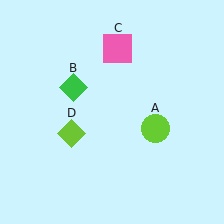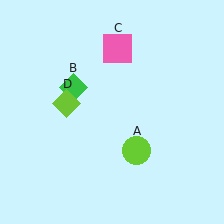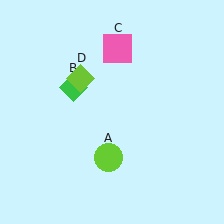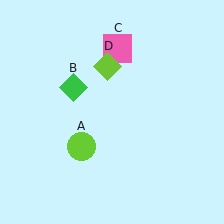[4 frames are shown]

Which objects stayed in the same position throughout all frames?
Green diamond (object B) and pink square (object C) remained stationary.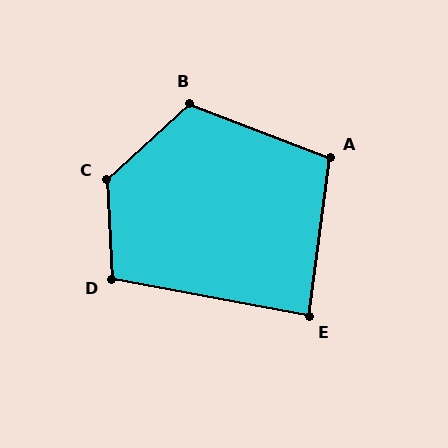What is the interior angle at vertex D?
Approximately 103 degrees (obtuse).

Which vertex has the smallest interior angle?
E, at approximately 87 degrees.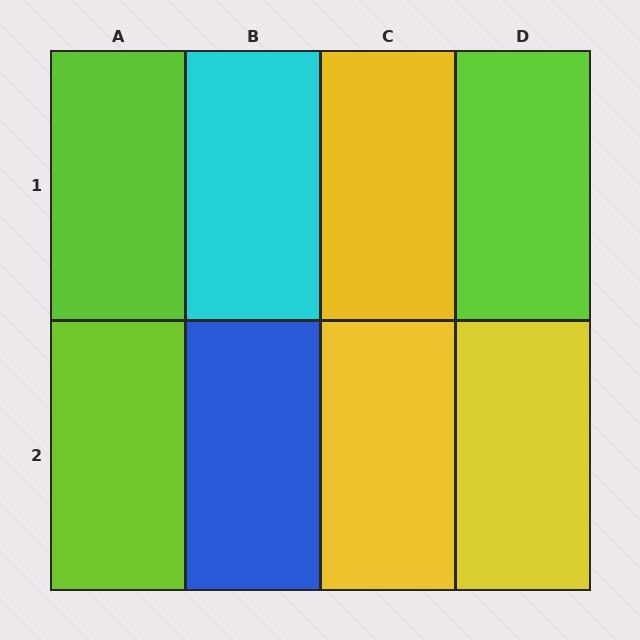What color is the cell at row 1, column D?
Lime.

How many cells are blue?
1 cell is blue.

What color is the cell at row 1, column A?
Lime.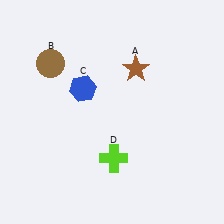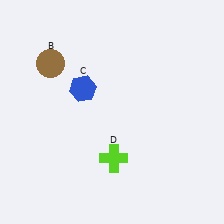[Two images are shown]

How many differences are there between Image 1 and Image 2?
There is 1 difference between the two images.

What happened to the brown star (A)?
The brown star (A) was removed in Image 2. It was in the top-right area of Image 1.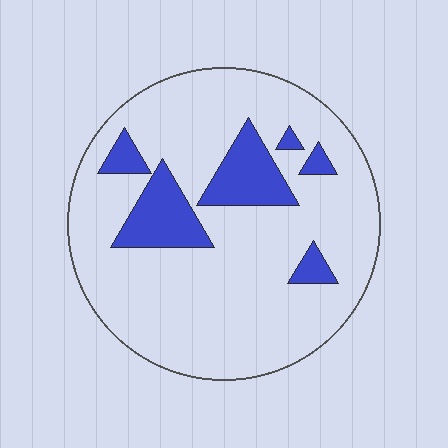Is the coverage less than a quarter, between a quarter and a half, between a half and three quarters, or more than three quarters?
Less than a quarter.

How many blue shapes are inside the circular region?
6.